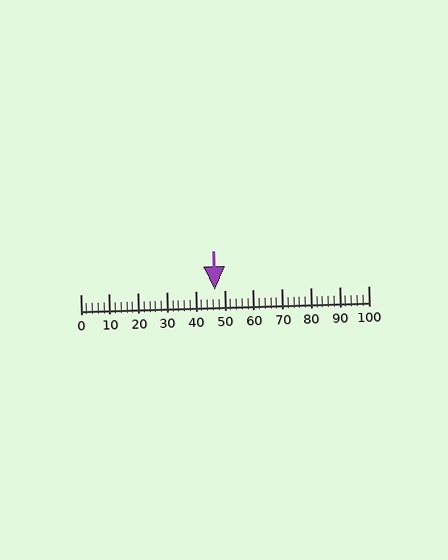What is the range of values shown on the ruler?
The ruler shows values from 0 to 100.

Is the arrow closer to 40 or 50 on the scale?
The arrow is closer to 50.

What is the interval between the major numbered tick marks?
The major tick marks are spaced 10 units apart.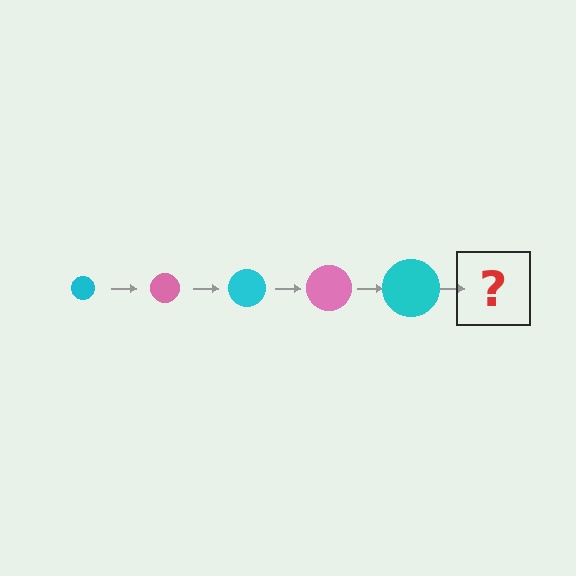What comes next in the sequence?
The next element should be a pink circle, larger than the previous one.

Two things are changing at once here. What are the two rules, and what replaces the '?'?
The two rules are that the circle grows larger each step and the color cycles through cyan and pink. The '?' should be a pink circle, larger than the previous one.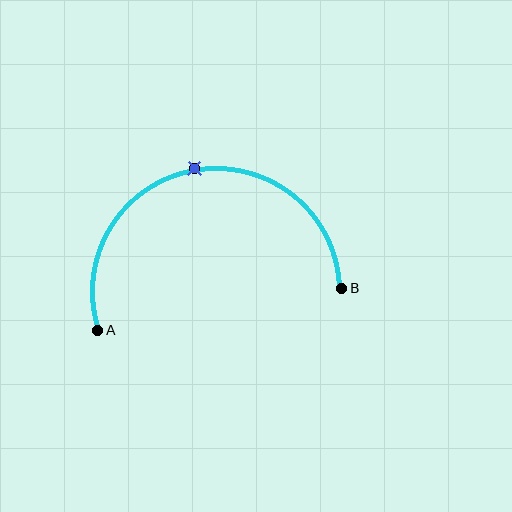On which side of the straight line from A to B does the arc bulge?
The arc bulges above the straight line connecting A and B.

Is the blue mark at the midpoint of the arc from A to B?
Yes. The blue mark lies on the arc at equal arc-length from both A and B — it is the arc midpoint.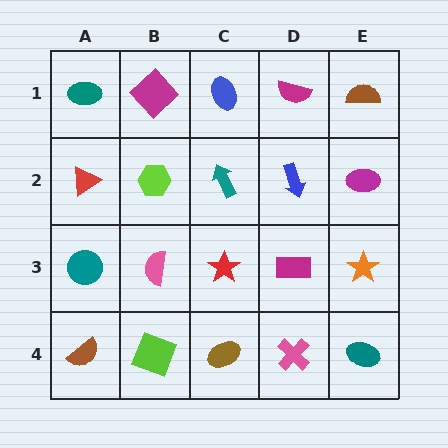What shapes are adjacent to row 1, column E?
A magenta ellipse (row 2, column E), a magenta semicircle (row 1, column D).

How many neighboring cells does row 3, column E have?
3.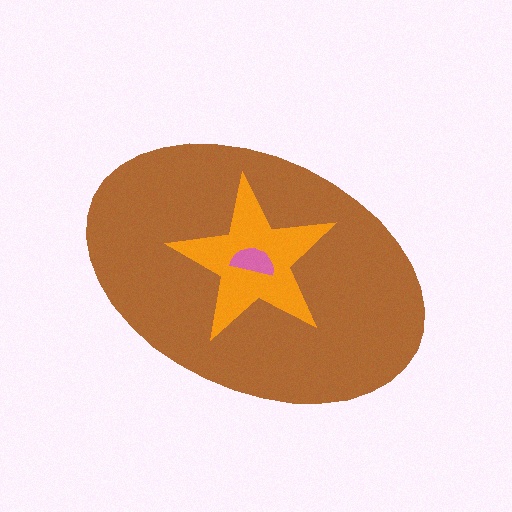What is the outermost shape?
The brown ellipse.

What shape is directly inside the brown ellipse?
The orange star.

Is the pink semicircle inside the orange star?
Yes.